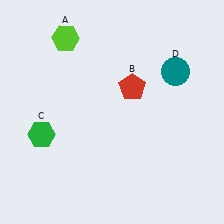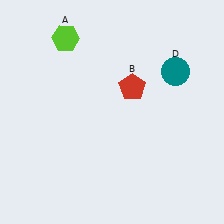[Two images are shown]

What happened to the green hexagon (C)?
The green hexagon (C) was removed in Image 2. It was in the bottom-left area of Image 1.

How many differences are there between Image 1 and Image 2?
There is 1 difference between the two images.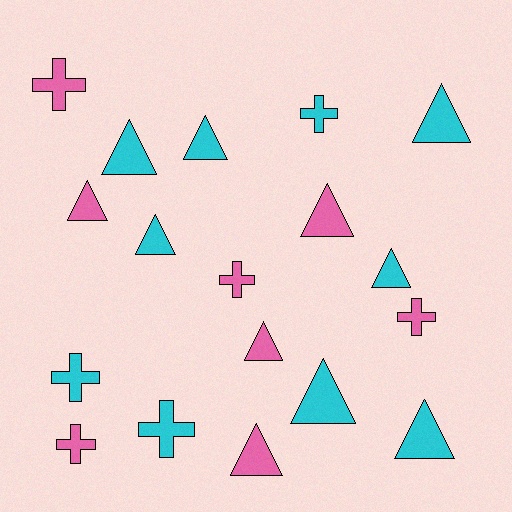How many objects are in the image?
There are 18 objects.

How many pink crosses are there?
There are 4 pink crosses.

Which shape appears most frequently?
Triangle, with 11 objects.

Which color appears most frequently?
Cyan, with 10 objects.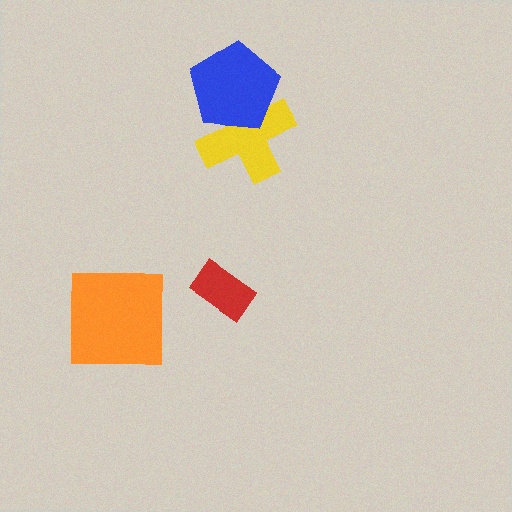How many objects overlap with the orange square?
0 objects overlap with the orange square.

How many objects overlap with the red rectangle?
0 objects overlap with the red rectangle.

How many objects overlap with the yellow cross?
1 object overlaps with the yellow cross.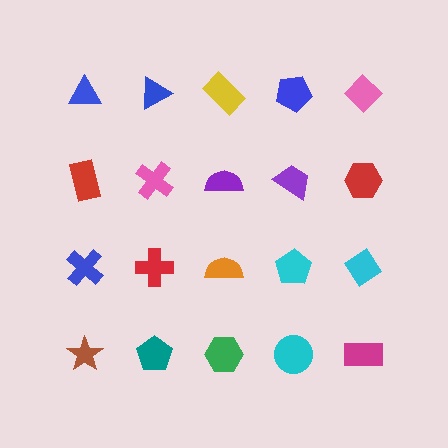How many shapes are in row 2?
5 shapes.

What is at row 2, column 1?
A red rectangle.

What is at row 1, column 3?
A yellow rectangle.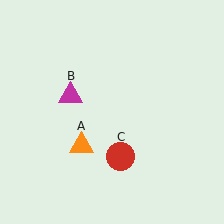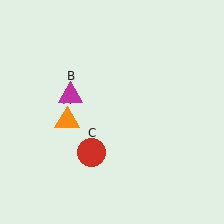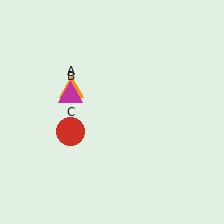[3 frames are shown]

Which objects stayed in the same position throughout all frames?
Magenta triangle (object B) remained stationary.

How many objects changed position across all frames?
2 objects changed position: orange triangle (object A), red circle (object C).